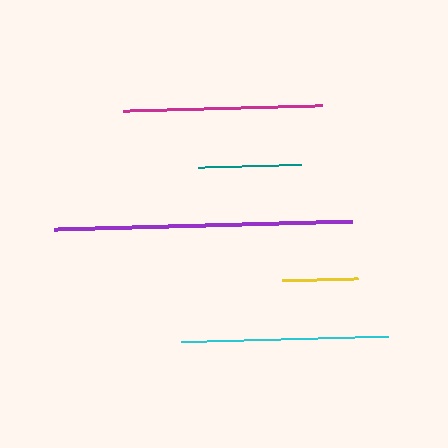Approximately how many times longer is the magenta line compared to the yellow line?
The magenta line is approximately 2.6 times the length of the yellow line.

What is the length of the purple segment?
The purple segment is approximately 298 pixels long.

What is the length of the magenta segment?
The magenta segment is approximately 199 pixels long.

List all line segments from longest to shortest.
From longest to shortest: purple, cyan, magenta, teal, yellow.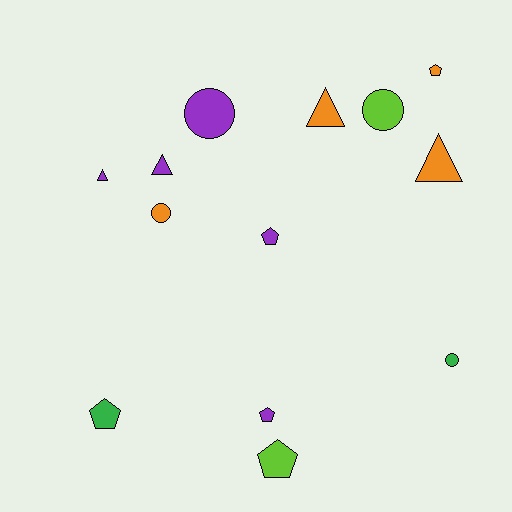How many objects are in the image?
There are 13 objects.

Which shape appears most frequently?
Pentagon, with 5 objects.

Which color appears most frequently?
Purple, with 5 objects.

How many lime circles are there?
There is 1 lime circle.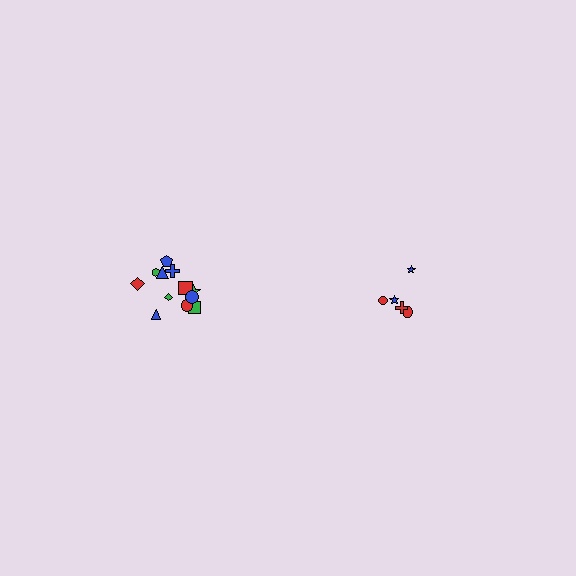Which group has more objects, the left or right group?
The left group.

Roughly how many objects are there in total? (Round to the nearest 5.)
Roughly 15 objects in total.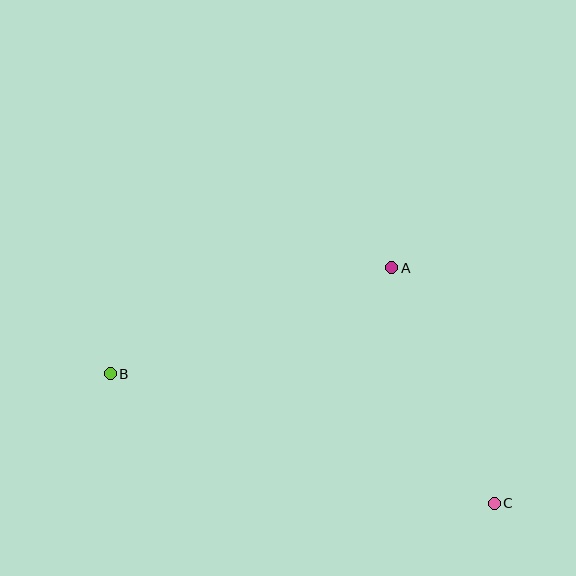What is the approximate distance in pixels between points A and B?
The distance between A and B is approximately 301 pixels.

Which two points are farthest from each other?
Points B and C are farthest from each other.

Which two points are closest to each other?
Points A and C are closest to each other.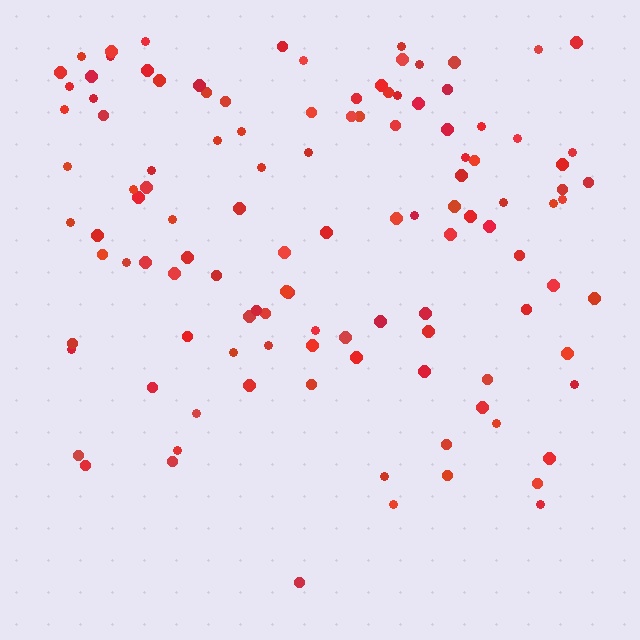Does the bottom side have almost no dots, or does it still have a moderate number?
Still a moderate number, just noticeably fewer than the top.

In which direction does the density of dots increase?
From bottom to top, with the top side densest.